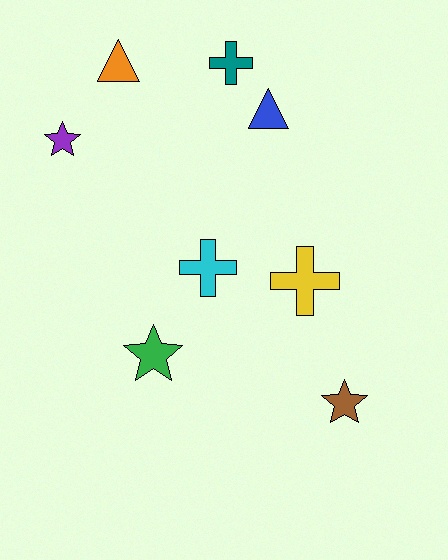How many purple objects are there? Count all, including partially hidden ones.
There is 1 purple object.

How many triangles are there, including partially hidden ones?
There are 2 triangles.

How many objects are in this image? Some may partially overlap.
There are 8 objects.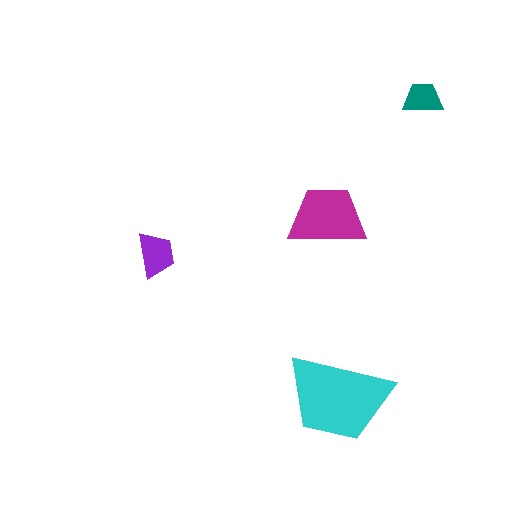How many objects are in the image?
There are 4 objects in the image.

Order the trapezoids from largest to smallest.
the cyan one, the magenta one, the purple one, the teal one.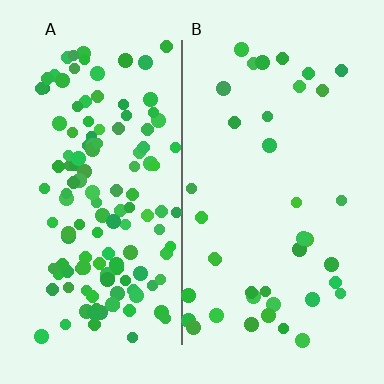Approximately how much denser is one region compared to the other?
Approximately 3.4× — region A over region B.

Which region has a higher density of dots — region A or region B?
A (the left).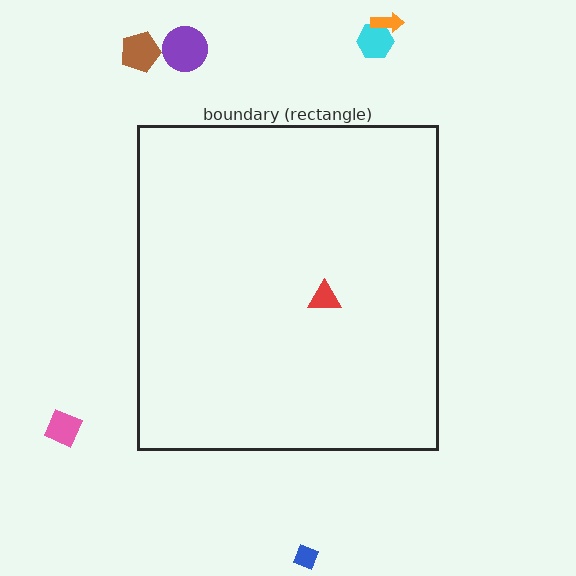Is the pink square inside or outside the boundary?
Outside.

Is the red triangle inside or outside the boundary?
Inside.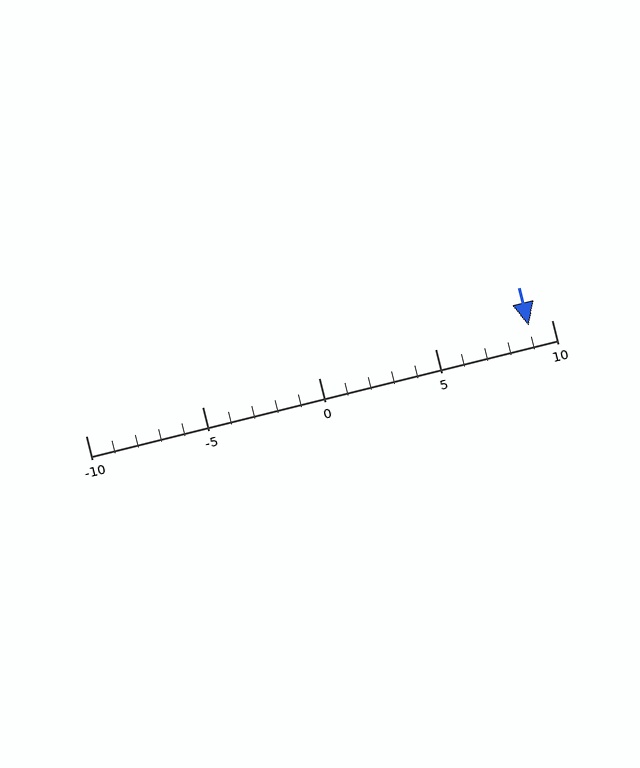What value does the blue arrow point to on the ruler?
The blue arrow points to approximately 9.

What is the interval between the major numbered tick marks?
The major tick marks are spaced 5 units apart.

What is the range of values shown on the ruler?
The ruler shows values from -10 to 10.